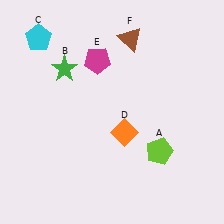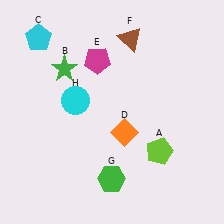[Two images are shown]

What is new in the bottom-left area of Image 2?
A green hexagon (G) was added in the bottom-left area of Image 2.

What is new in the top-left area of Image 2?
A cyan circle (H) was added in the top-left area of Image 2.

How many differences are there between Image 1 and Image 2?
There are 2 differences between the two images.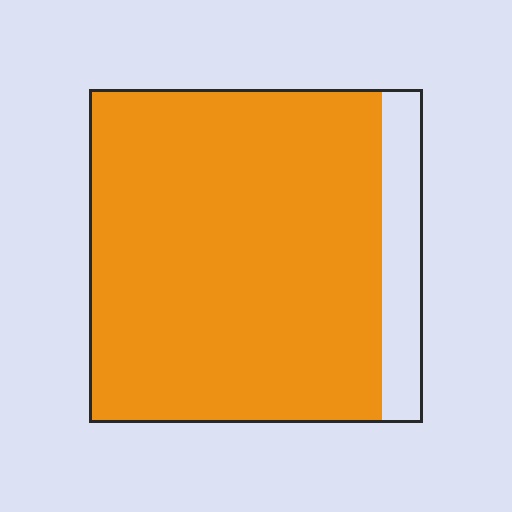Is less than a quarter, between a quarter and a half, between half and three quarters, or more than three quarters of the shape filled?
More than three quarters.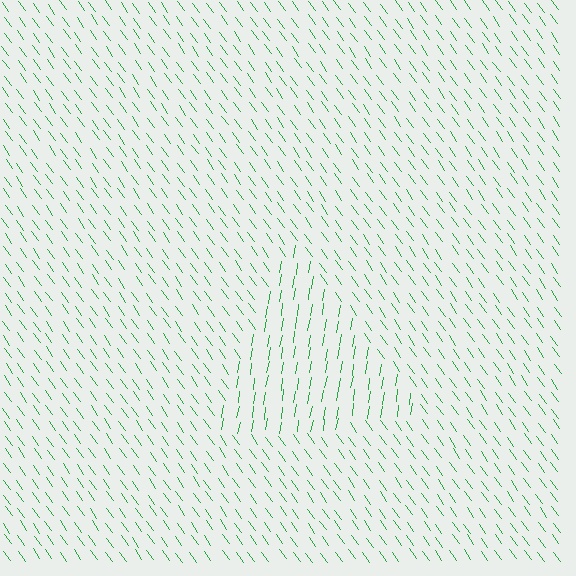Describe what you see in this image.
The image is filled with small green line segments. A triangle region in the image has lines oriented differently from the surrounding lines, creating a visible texture boundary.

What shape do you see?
I see a triangle.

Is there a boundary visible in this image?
Yes, there is a texture boundary formed by a change in line orientation.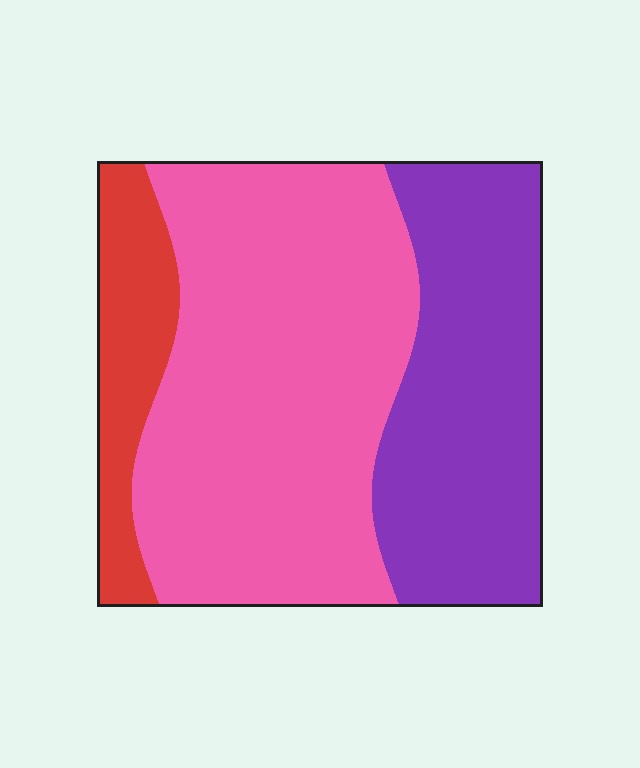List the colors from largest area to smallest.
From largest to smallest: pink, purple, red.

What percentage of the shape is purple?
Purple takes up about one third (1/3) of the shape.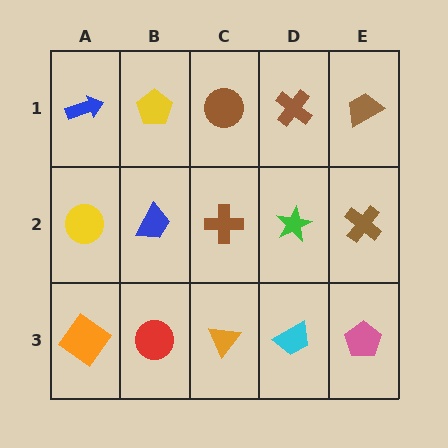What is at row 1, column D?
A brown cross.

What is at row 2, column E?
A brown cross.